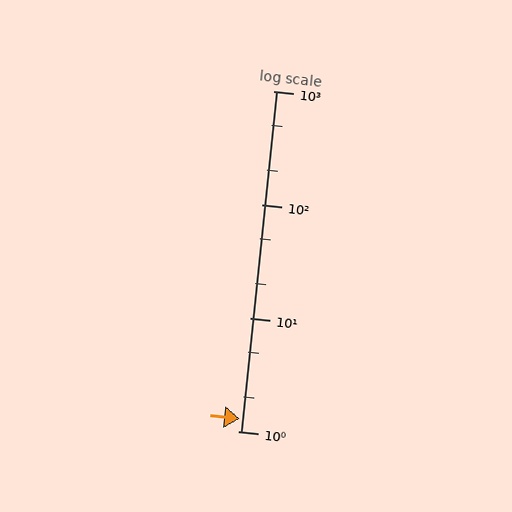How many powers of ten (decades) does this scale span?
The scale spans 3 decades, from 1 to 1000.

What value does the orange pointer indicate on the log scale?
The pointer indicates approximately 1.3.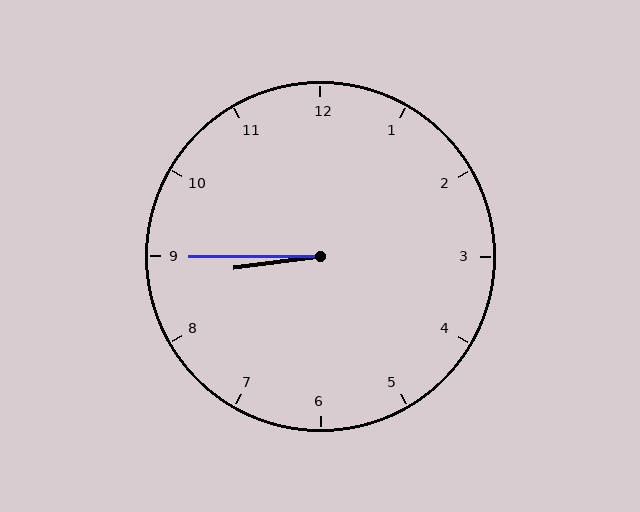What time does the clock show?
8:45.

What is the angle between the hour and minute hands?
Approximately 8 degrees.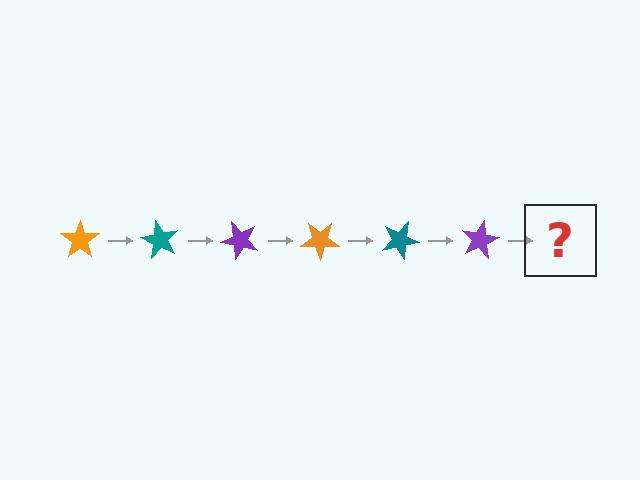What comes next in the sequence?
The next element should be an orange star, rotated 360 degrees from the start.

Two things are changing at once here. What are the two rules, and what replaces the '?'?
The two rules are that it rotates 60 degrees each step and the color cycles through orange, teal, and purple. The '?' should be an orange star, rotated 360 degrees from the start.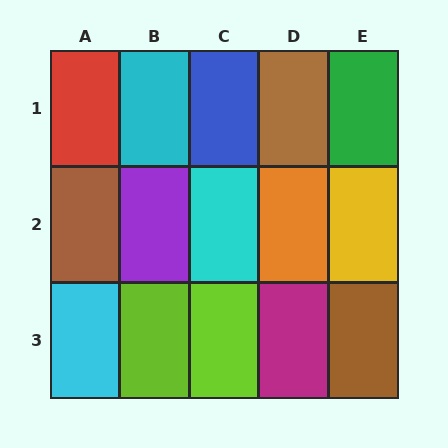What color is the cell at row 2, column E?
Yellow.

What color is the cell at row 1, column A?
Red.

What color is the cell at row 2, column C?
Cyan.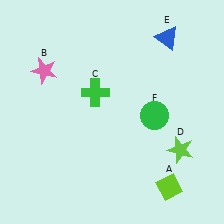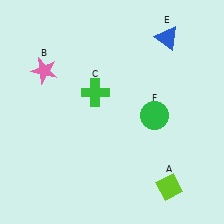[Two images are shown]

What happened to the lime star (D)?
The lime star (D) was removed in Image 2. It was in the bottom-right area of Image 1.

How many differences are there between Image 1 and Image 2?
There is 1 difference between the two images.